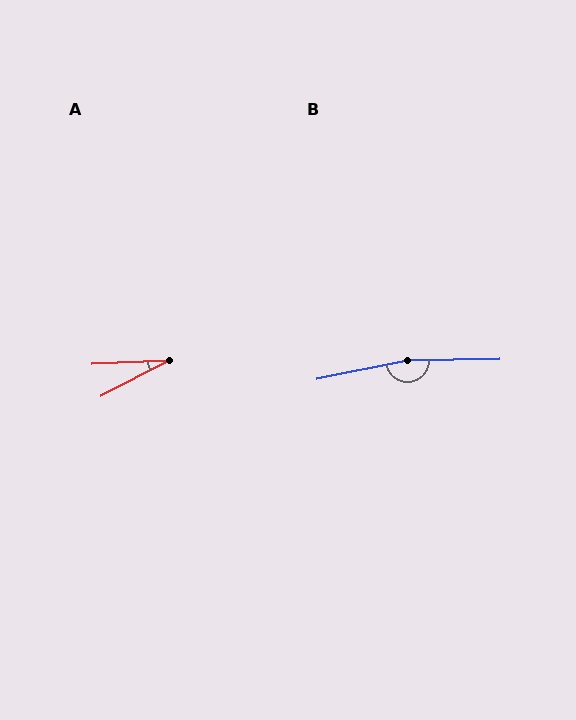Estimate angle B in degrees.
Approximately 169 degrees.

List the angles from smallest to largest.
A (25°), B (169°).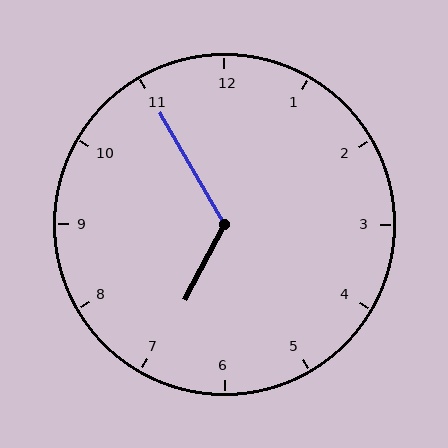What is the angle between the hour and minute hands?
Approximately 122 degrees.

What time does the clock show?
6:55.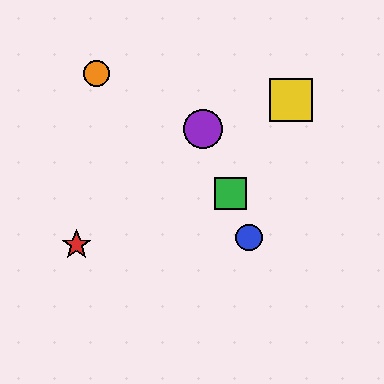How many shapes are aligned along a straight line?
3 shapes (the blue circle, the green square, the purple circle) are aligned along a straight line.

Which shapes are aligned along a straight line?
The blue circle, the green square, the purple circle are aligned along a straight line.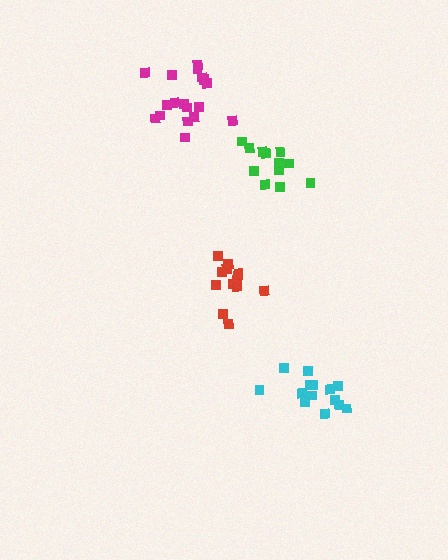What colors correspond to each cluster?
The clusters are colored: red, cyan, magenta, green.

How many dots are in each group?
Group 1: 14 dots, Group 2: 14 dots, Group 3: 18 dots, Group 4: 12 dots (58 total).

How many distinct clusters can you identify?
There are 4 distinct clusters.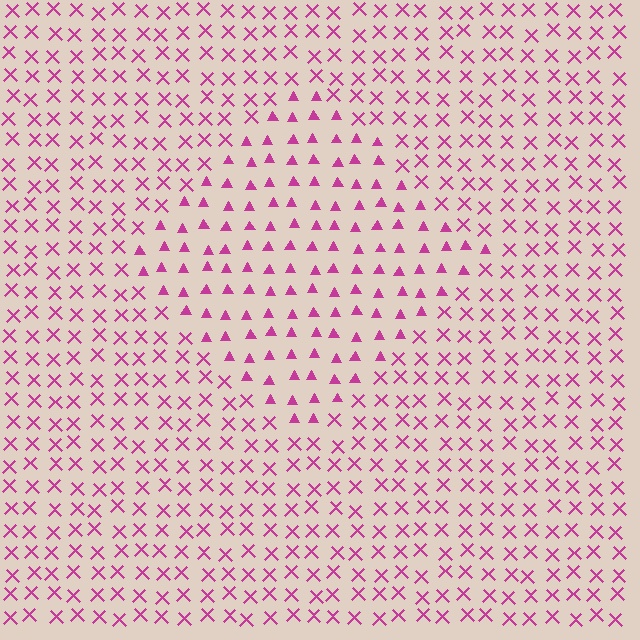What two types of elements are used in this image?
The image uses triangles inside the diamond region and X marks outside it.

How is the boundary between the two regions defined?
The boundary is defined by a change in element shape: triangles inside vs. X marks outside. All elements share the same color and spacing.